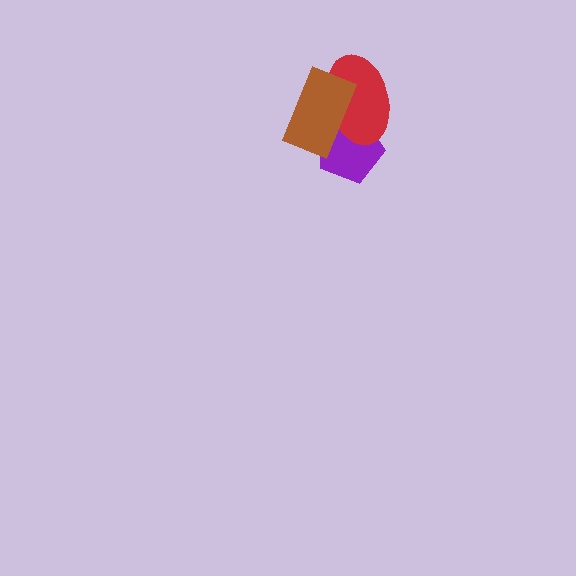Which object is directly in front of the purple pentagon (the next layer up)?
The red ellipse is directly in front of the purple pentagon.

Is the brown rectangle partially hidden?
No, no other shape covers it.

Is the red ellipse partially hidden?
Yes, it is partially covered by another shape.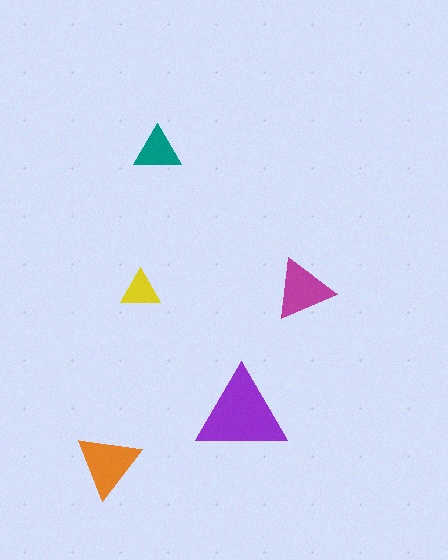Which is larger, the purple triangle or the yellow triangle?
The purple one.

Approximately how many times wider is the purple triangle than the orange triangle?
About 1.5 times wider.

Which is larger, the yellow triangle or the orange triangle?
The orange one.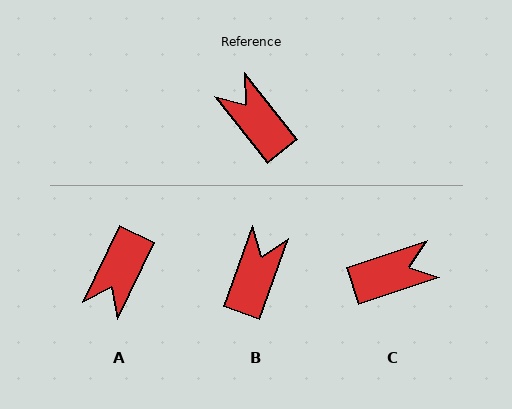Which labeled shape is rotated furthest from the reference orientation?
A, about 117 degrees away.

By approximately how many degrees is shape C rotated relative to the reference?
Approximately 109 degrees clockwise.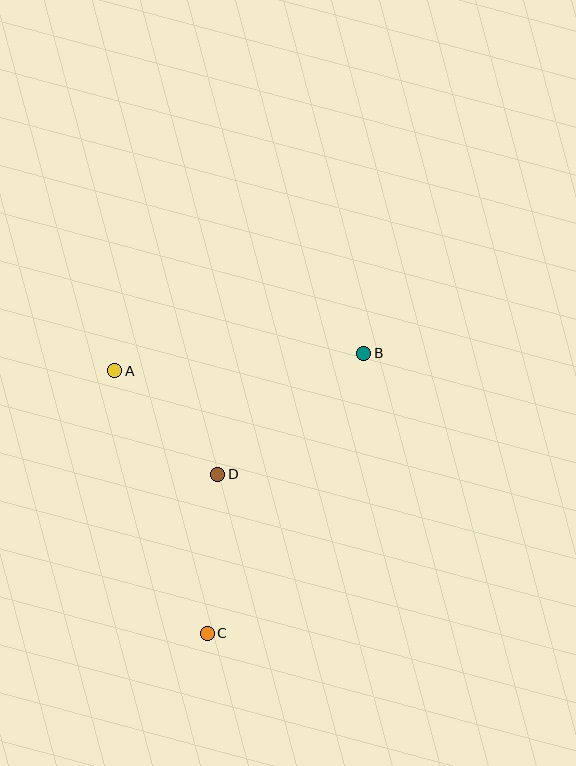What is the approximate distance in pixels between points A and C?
The distance between A and C is approximately 278 pixels.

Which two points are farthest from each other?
Points B and C are farthest from each other.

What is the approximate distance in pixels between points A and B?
The distance between A and B is approximately 249 pixels.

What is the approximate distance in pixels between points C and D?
The distance between C and D is approximately 159 pixels.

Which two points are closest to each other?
Points A and D are closest to each other.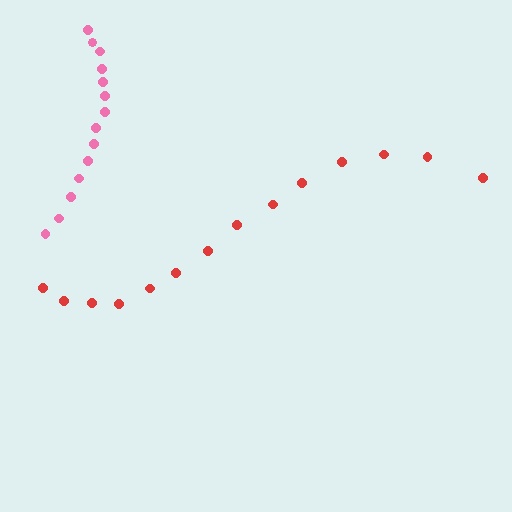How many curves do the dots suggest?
There are 2 distinct paths.